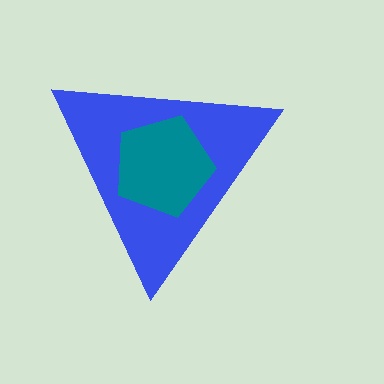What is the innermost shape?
The teal pentagon.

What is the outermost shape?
The blue triangle.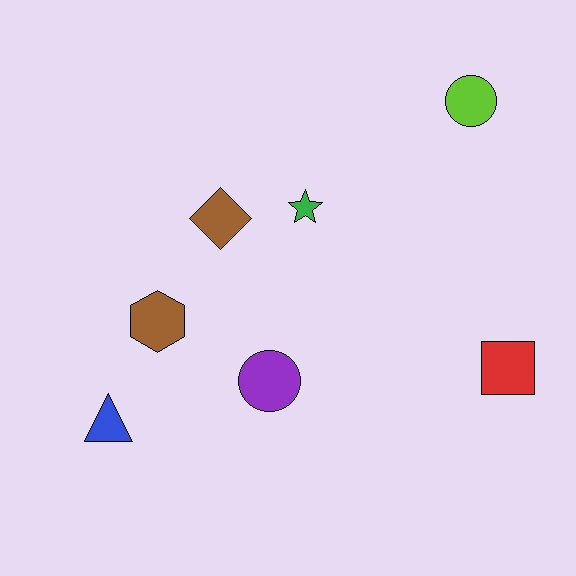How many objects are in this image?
There are 7 objects.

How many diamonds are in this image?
There is 1 diamond.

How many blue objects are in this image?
There is 1 blue object.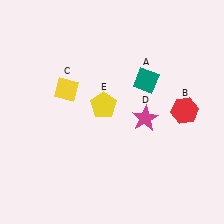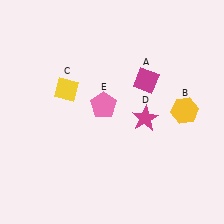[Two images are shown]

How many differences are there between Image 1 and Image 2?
There are 3 differences between the two images.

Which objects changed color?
A changed from teal to magenta. B changed from red to yellow. E changed from yellow to pink.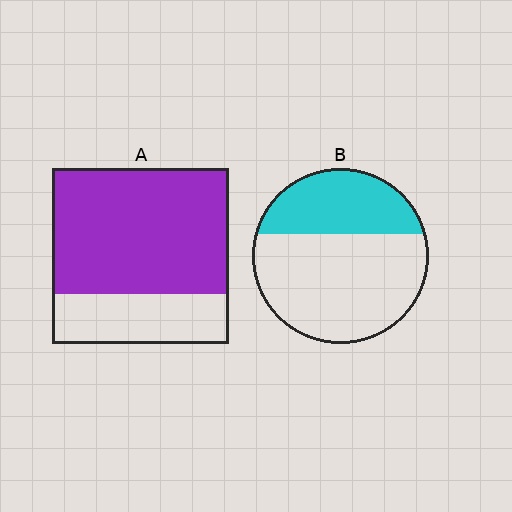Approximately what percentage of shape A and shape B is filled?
A is approximately 70% and B is approximately 35%.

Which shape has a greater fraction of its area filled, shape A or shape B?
Shape A.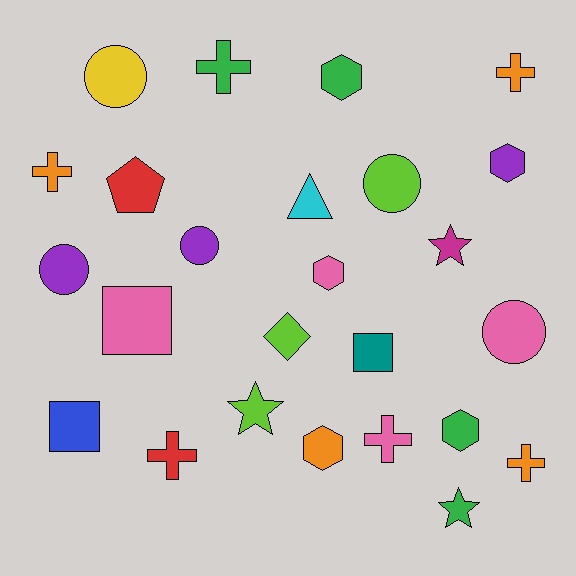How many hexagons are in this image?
There are 5 hexagons.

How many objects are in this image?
There are 25 objects.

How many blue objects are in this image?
There is 1 blue object.